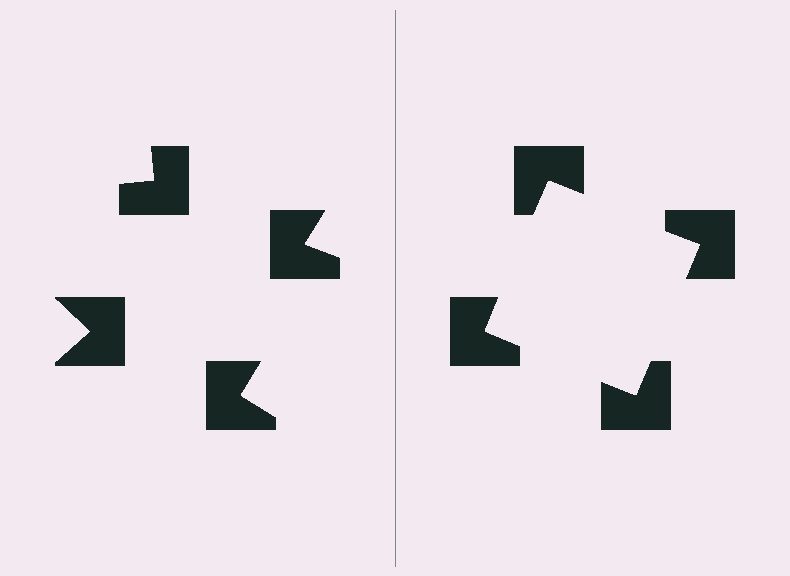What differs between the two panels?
The notched squares are positioned identically on both sides; only the wedge orientations differ. On the right they align to a square; on the left they are misaligned.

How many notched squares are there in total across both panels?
8 — 4 on each side.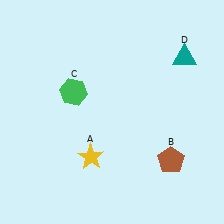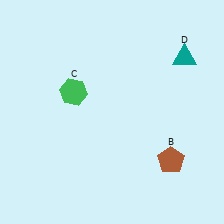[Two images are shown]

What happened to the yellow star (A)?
The yellow star (A) was removed in Image 2. It was in the bottom-left area of Image 1.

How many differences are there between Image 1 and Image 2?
There is 1 difference between the two images.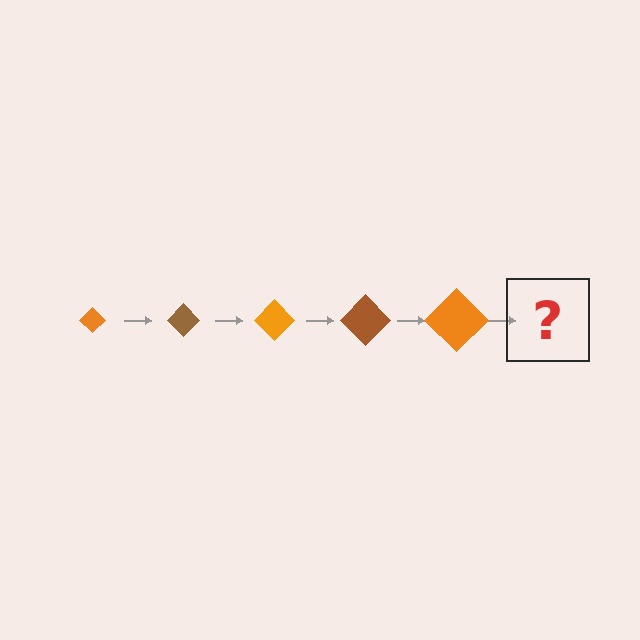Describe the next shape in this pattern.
It should be a brown diamond, larger than the previous one.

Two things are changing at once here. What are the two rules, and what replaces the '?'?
The two rules are that the diamond grows larger each step and the color cycles through orange and brown. The '?' should be a brown diamond, larger than the previous one.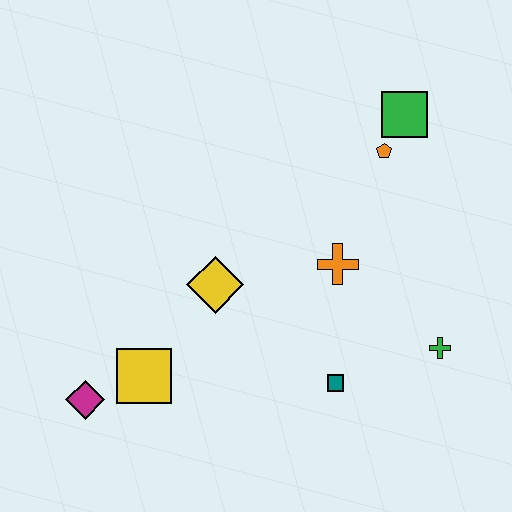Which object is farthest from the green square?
The magenta diamond is farthest from the green square.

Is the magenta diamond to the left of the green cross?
Yes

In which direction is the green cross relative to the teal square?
The green cross is to the right of the teal square.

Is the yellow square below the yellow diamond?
Yes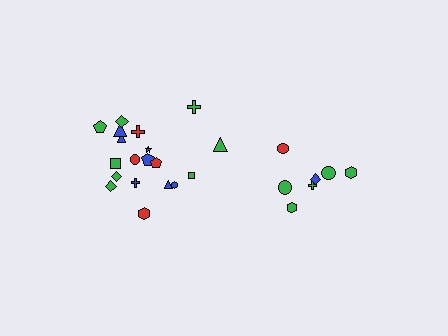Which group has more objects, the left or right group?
The left group.